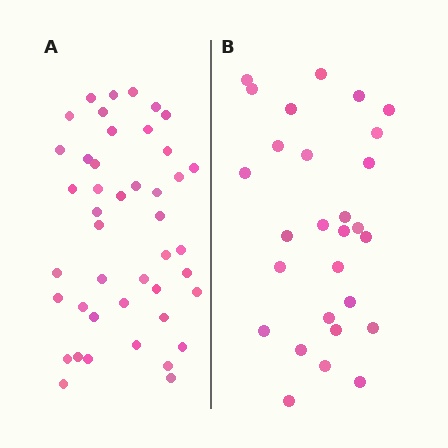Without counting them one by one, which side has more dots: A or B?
Region A (the left region) has more dots.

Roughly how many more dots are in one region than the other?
Region A has approximately 15 more dots than region B.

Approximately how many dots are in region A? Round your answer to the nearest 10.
About 40 dots. (The exact count is 44, which rounds to 40.)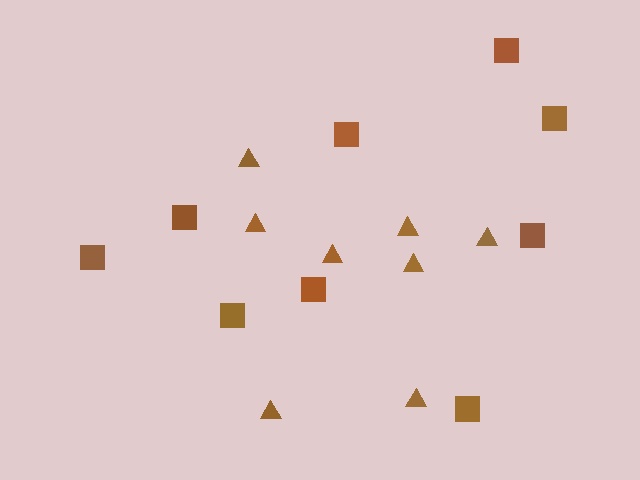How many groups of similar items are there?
There are 2 groups: one group of squares (9) and one group of triangles (8).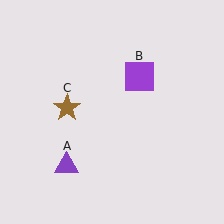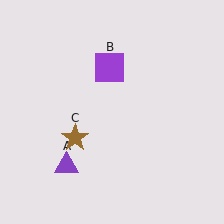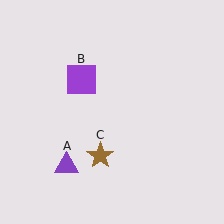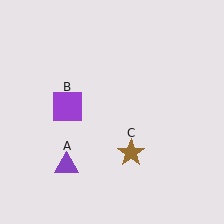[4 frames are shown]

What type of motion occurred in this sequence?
The purple square (object B), brown star (object C) rotated counterclockwise around the center of the scene.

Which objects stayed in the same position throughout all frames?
Purple triangle (object A) remained stationary.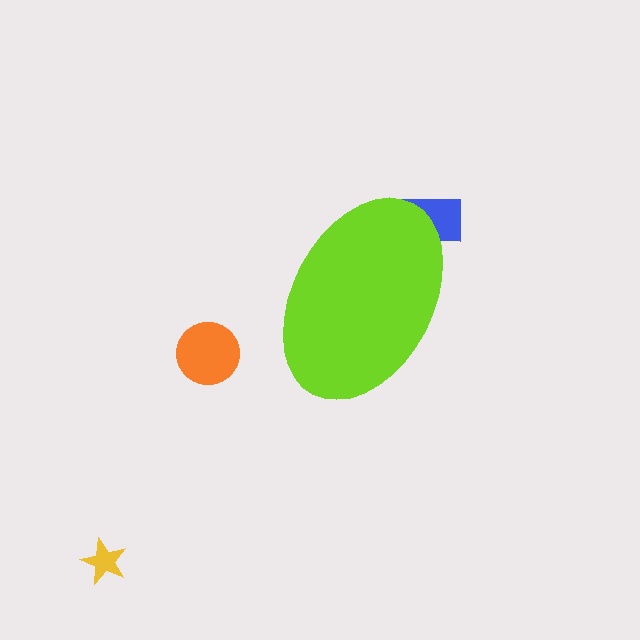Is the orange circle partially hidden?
No, the orange circle is fully visible.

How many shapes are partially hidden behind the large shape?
1 shape is partially hidden.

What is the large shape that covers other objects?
A lime ellipse.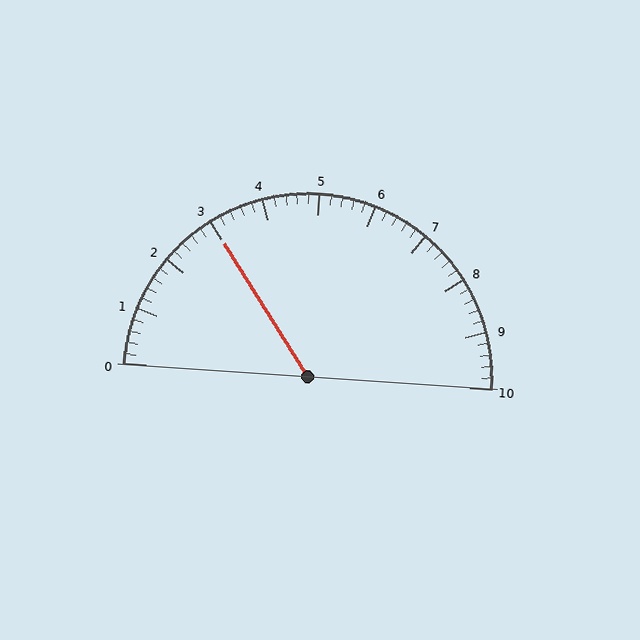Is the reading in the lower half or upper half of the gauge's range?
The reading is in the lower half of the range (0 to 10).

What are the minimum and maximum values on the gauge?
The gauge ranges from 0 to 10.